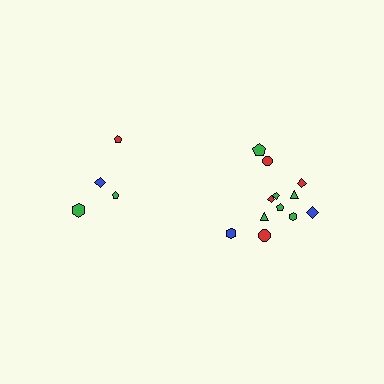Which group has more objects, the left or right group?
The right group.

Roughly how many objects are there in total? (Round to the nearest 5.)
Roughly 15 objects in total.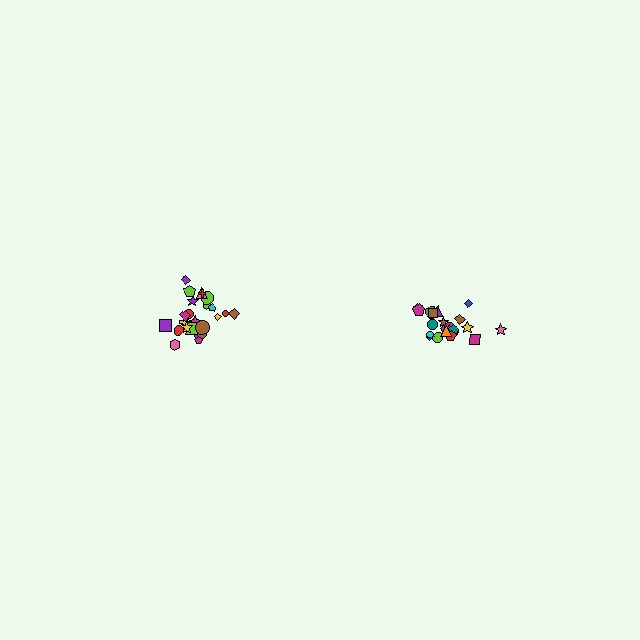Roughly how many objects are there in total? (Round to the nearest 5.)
Roughly 45 objects in total.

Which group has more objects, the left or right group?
The left group.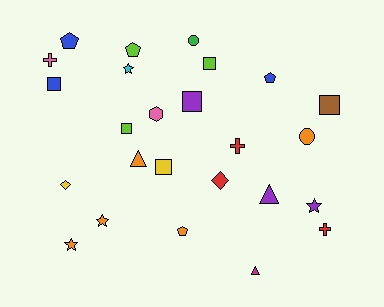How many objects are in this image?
There are 25 objects.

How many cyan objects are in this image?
There is 1 cyan object.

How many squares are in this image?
There are 6 squares.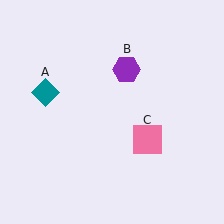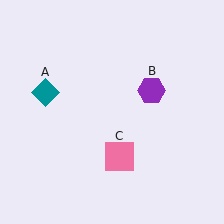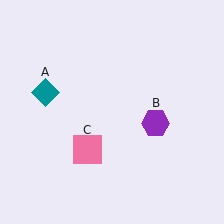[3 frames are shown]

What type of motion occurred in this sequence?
The purple hexagon (object B), pink square (object C) rotated clockwise around the center of the scene.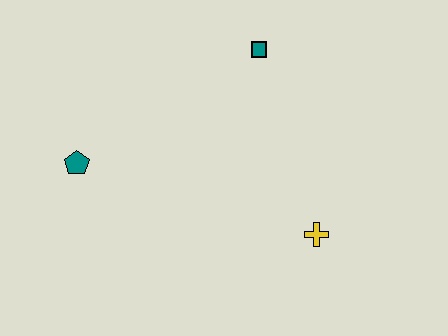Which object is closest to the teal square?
The yellow cross is closest to the teal square.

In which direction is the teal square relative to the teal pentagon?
The teal square is to the right of the teal pentagon.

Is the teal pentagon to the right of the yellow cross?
No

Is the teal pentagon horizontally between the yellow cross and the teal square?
No